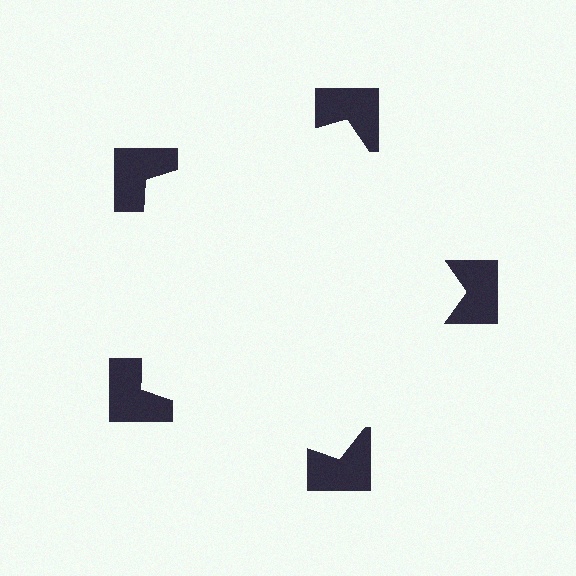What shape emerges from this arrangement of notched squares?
An illusory pentagon — its edges are inferred from the aligned wedge cuts in the notched squares, not physically drawn.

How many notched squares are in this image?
There are 5 — one at each vertex of the illusory pentagon.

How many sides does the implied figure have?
5 sides.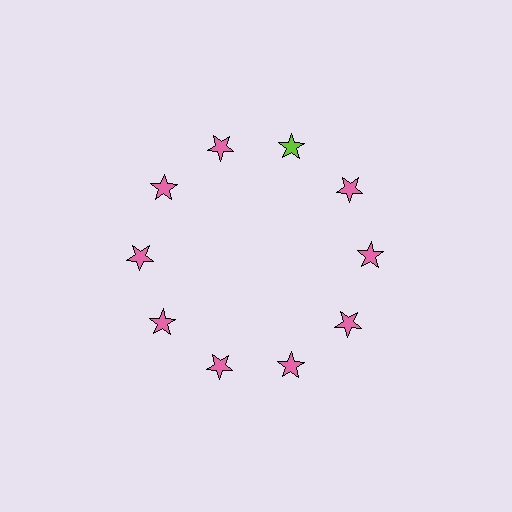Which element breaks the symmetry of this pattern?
The lime star at roughly the 1 o'clock position breaks the symmetry. All other shapes are pink stars.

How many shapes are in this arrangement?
There are 10 shapes arranged in a ring pattern.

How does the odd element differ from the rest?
It has a different color: lime instead of pink.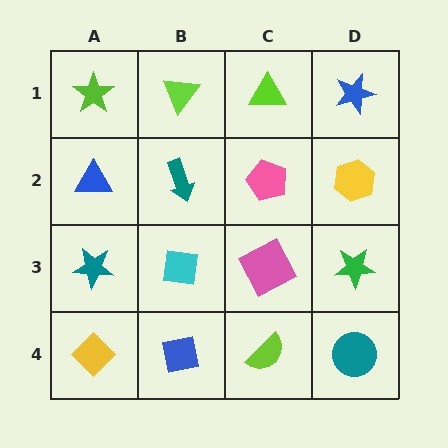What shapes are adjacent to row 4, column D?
A green star (row 3, column D), a lime semicircle (row 4, column C).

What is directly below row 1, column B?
A teal arrow.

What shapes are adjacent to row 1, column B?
A teal arrow (row 2, column B), a lime star (row 1, column A), a lime triangle (row 1, column C).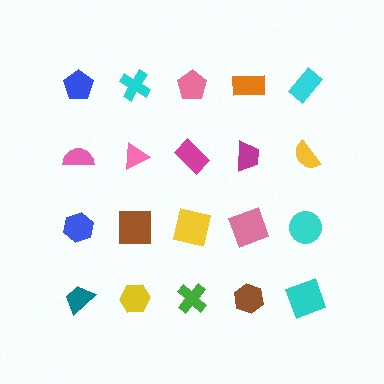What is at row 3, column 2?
A brown square.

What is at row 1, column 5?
A cyan rectangle.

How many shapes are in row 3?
5 shapes.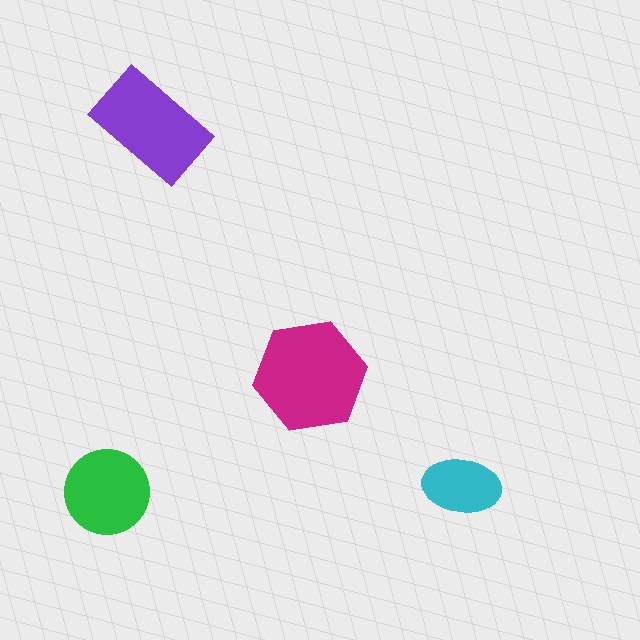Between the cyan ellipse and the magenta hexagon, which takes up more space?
The magenta hexagon.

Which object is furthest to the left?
The green circle is leftmost.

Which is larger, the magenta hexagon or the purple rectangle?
The magenta hexagon.